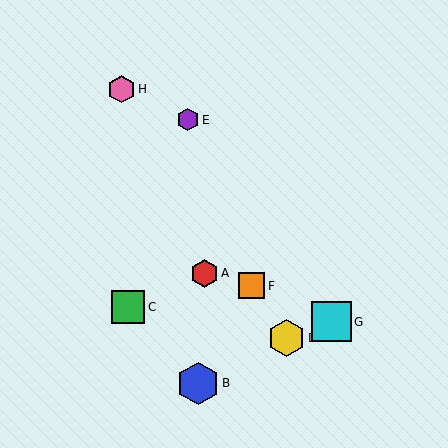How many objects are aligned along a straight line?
3 objects (D, F, H) are aligned along a straight line.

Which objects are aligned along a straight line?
Objects D, F, H are aligned along a straight line.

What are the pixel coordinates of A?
Object A is at (204, 273).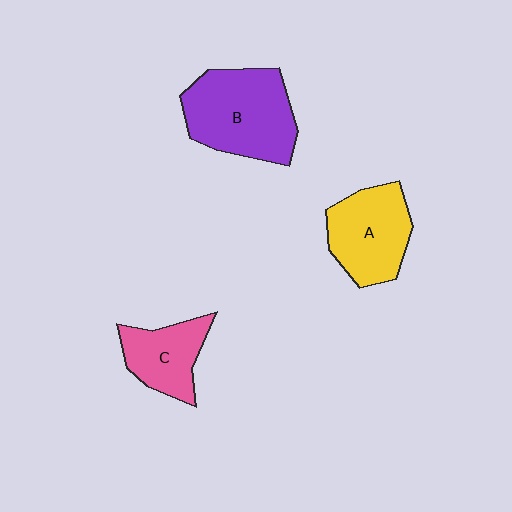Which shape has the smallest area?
Shape C (pink).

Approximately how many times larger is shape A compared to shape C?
Approximately 1.3 times.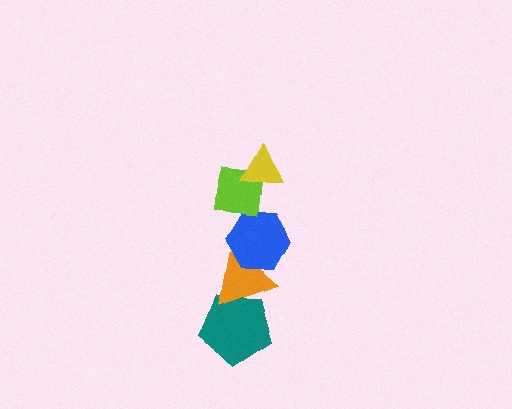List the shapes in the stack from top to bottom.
From top to bottom: the yellow triangle, the lime square, the blue hexagon, the orange triangle, the teal pentagon.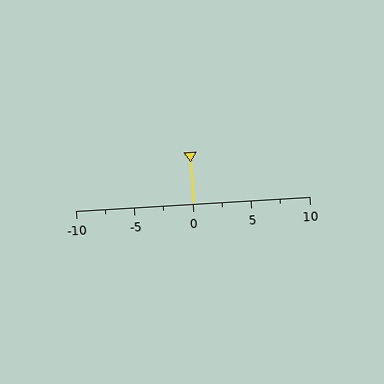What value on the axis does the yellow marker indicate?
The marker indicates approximately 0.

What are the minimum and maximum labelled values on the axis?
The axis runs from -10 to 10.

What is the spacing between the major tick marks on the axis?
The major ticks are spaced 5 apart.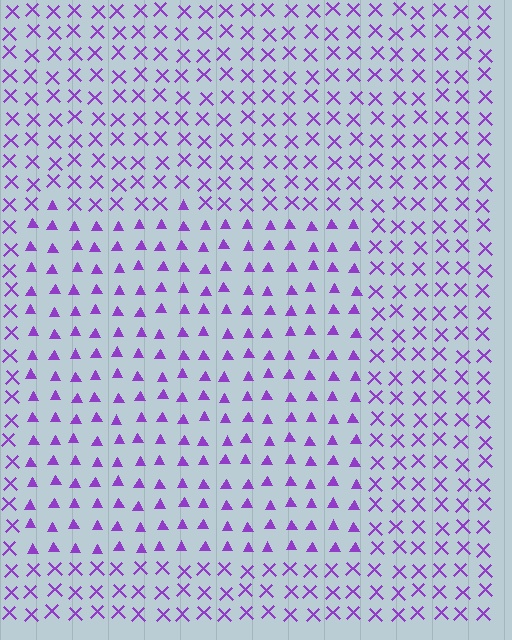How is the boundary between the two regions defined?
The boundary is defined by a change in element shape: triangles inside vs. X marks outside. All elements share the same color and spacing.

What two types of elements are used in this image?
The image uses triangles inside the rectangle region and X marks outside it.